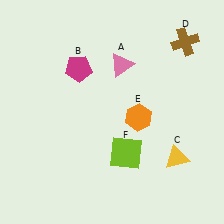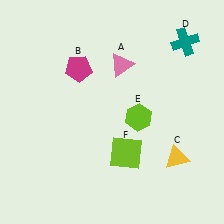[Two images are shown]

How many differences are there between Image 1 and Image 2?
There are 2 differences between the two images.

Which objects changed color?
D changed from brown to teal. E changed from orange to lime.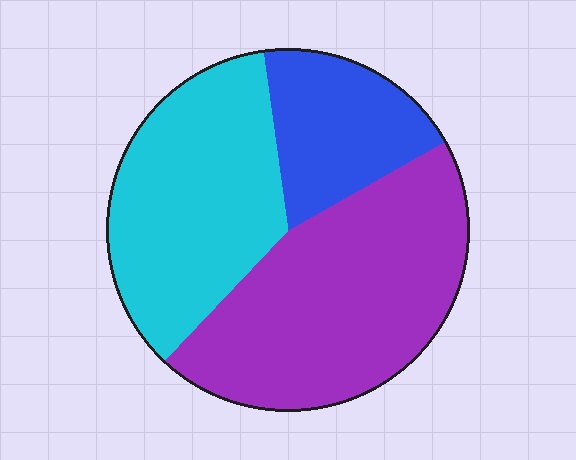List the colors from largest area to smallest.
From largest to smallest: purple, cyan, blue.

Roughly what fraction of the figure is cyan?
Cyan covers 36% of the figure.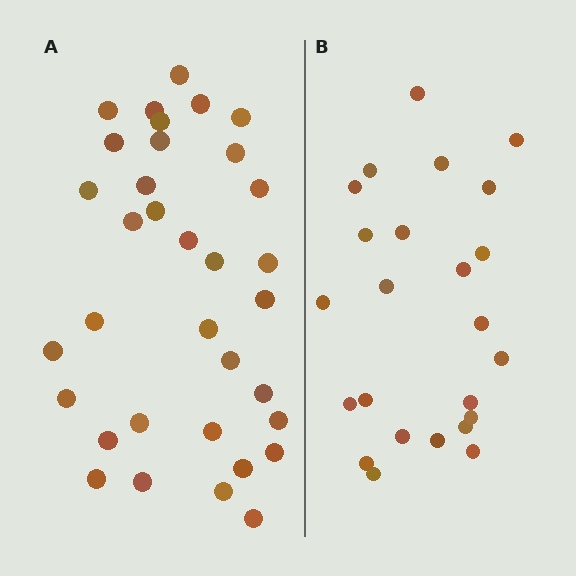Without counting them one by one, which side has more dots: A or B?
Region A (the left region) has more dots.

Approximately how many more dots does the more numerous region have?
Region A has roughly 10 or so more dots than region B.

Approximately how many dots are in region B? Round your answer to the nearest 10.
About 20 dots. (The exact count is 24, which rounds to 20.)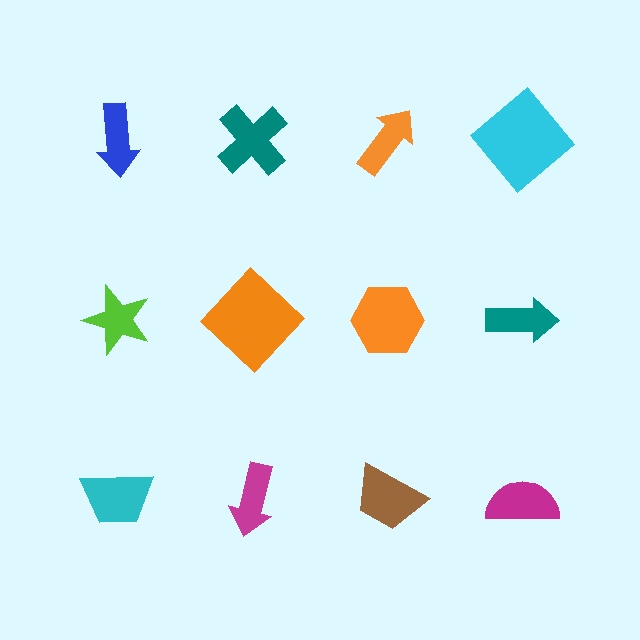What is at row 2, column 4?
A teal arrow.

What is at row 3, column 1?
A cyan trapezoid.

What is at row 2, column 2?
An orange diamond.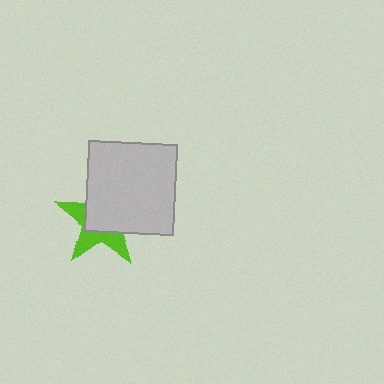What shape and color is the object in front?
The object in front is a light gray rectangle.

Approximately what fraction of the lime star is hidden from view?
Roughly 60% of the lime star is hidden behind the light gray rectangle.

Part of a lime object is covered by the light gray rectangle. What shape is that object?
It is a star.